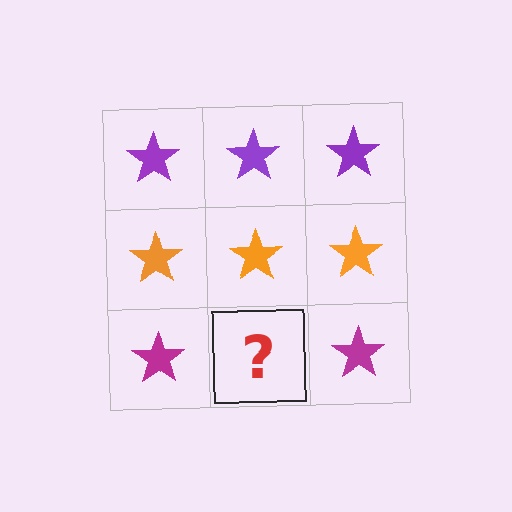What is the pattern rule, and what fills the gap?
The rule is that each row has a consistent color. The gap should be filled with a magenta star.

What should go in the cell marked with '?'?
The missing cell should contain a magenta star.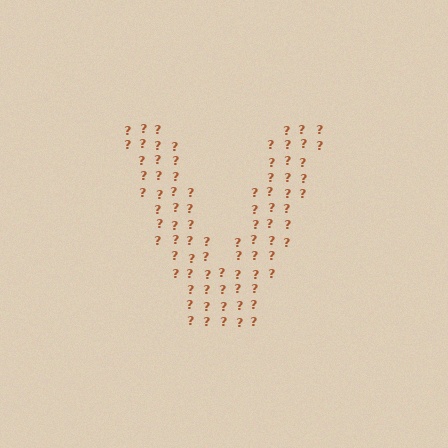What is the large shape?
The large shape is the letter V.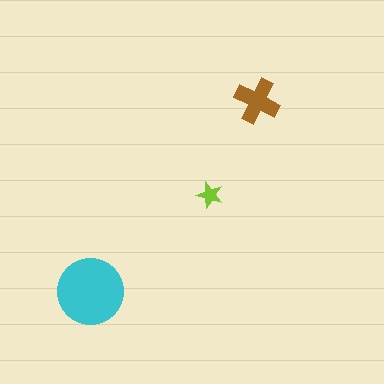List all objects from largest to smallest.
The cyan circle, the brown cross, the lime star.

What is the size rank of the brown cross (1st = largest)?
2nd.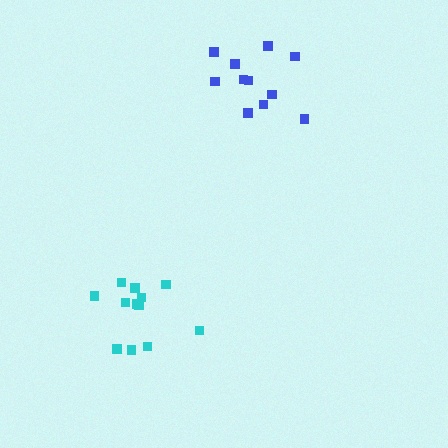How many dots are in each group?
Group 1: 11 dots, Group 2: 12 dots (23 total).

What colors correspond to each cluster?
The clusters are colored: blue, cyan.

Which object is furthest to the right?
The blue cluster is rightmost.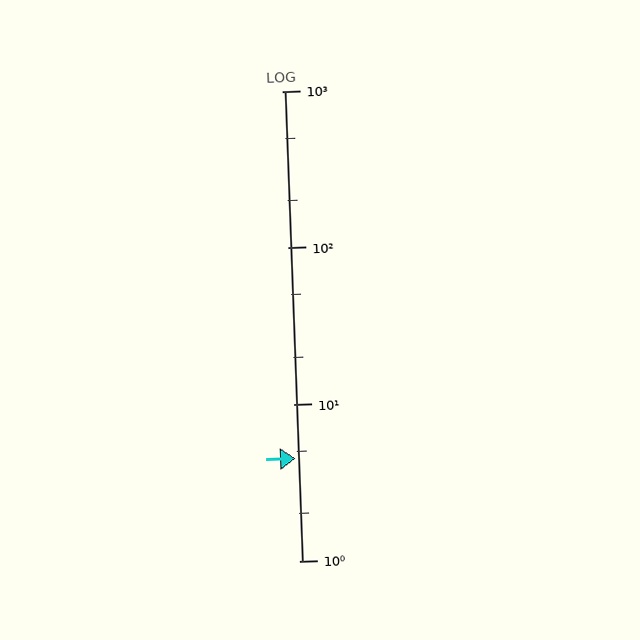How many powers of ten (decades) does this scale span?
The scale spans 3 decades, from 1 to 1000.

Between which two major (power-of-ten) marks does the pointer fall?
The pointer is between 1 and 10.